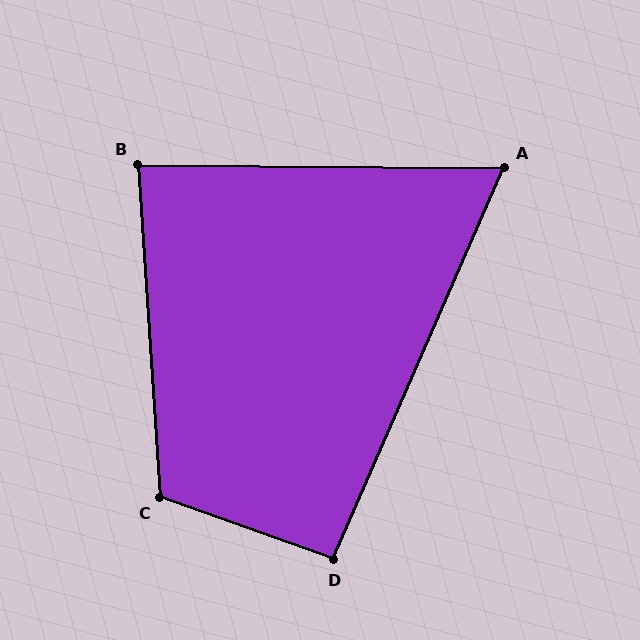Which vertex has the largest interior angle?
C, at approximately 113 degrees.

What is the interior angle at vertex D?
Approximately 94 degrees (approximately right).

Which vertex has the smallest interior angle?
A, at approximately 67 degrees.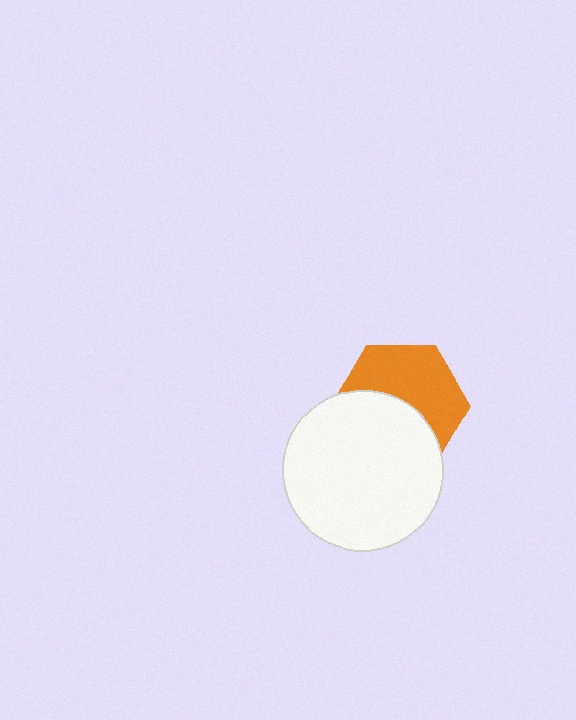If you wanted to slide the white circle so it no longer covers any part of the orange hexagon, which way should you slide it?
Slide it down — that is the most direct way to separate the two shapes.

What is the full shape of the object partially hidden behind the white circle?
The partially hidden object is an orange hexagon.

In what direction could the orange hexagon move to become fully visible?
The orange hexagon could move up. That would shift it out from behind the white circle entirely.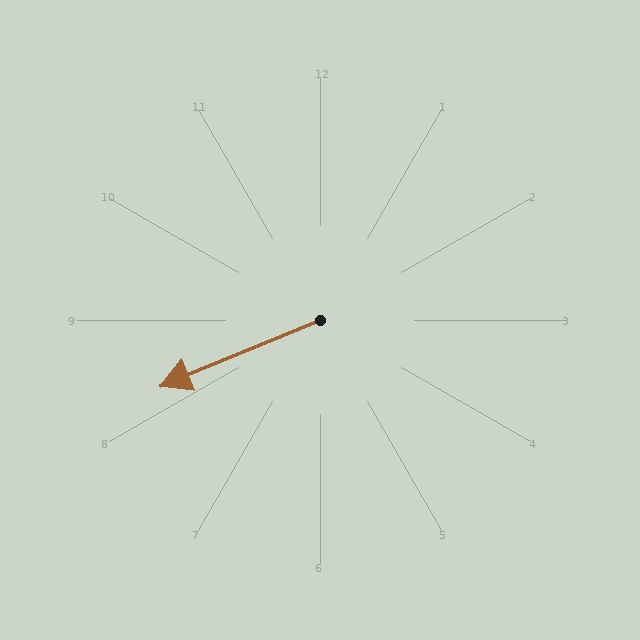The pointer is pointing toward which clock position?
Roughly 8 o'clock.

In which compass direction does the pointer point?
West.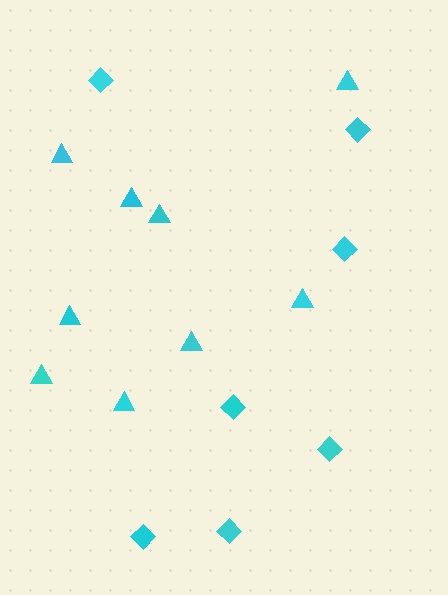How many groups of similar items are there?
There are 2 groups: one group of diamonds (7) and one group of triangles (9).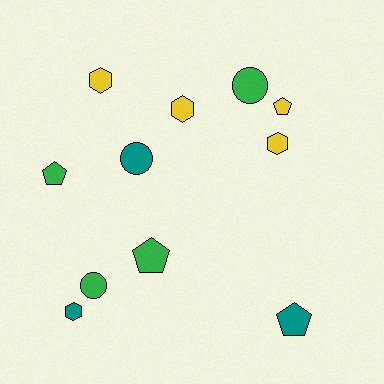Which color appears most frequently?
Yellow, with 4 objects.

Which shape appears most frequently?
Pentagon, with 4 objects.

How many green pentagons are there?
There are 2 green pentagons.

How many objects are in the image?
There are 11 objects.